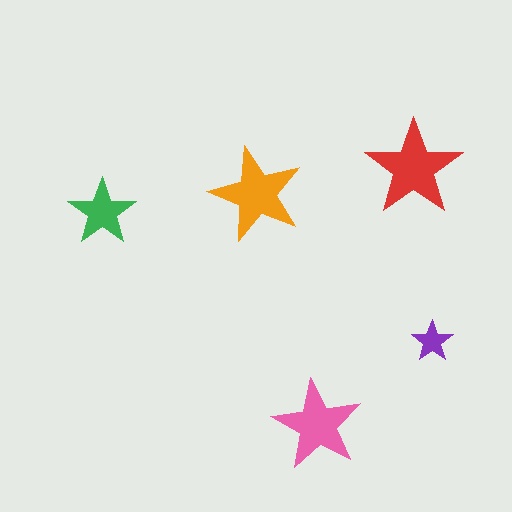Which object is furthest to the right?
The purple star is rightmost.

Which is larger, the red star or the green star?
The red one.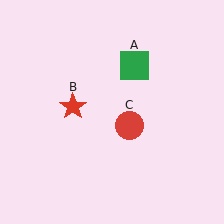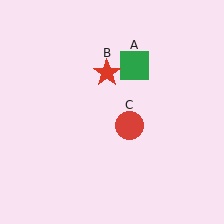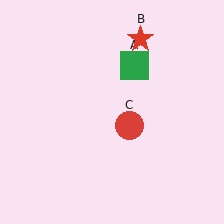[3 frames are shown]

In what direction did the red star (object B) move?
The red star (object B) moved up and to the right.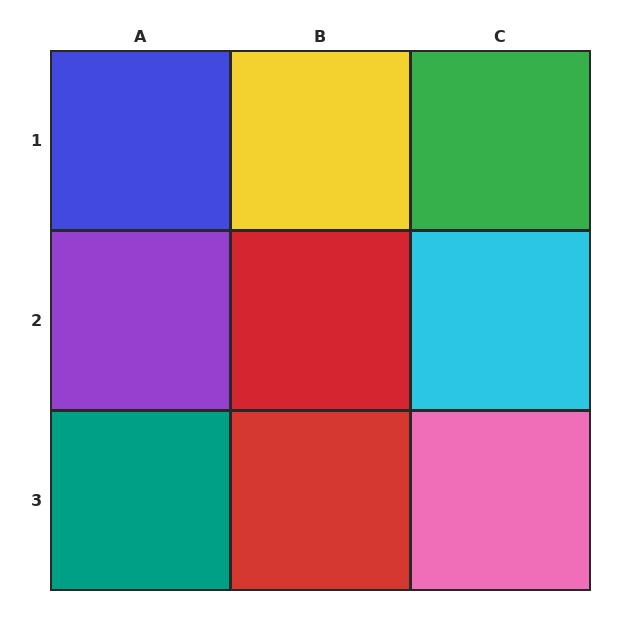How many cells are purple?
1 cell is purple.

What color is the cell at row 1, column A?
Blue.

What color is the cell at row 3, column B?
Red.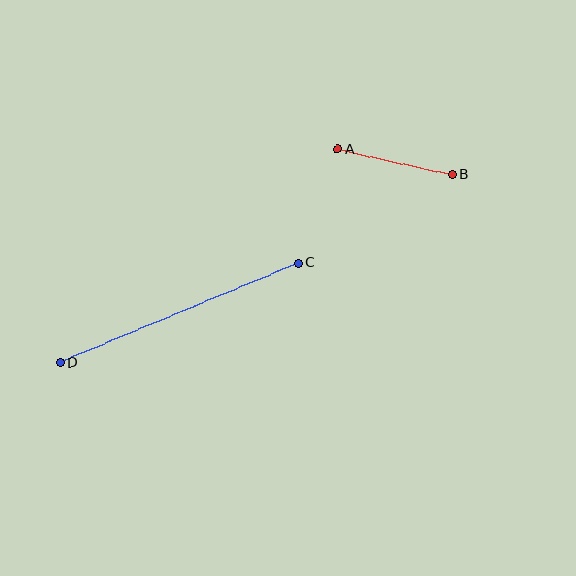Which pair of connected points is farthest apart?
Points C and D are farthest apart.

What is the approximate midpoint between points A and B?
The midpoint is at approximately (395, 162) pixels.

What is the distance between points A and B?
The distance is approximately 117 pixels.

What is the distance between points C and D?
The distance is approximately 258 pixels.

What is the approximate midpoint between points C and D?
The midpoint is at approximately (179, 313) pixels.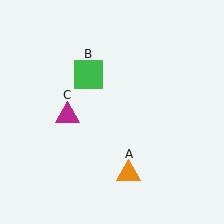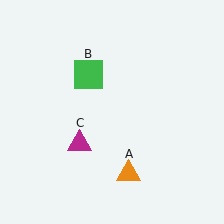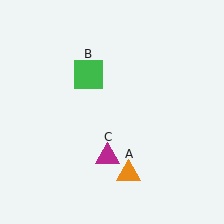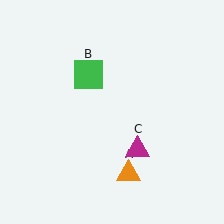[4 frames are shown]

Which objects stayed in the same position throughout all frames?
Orange triangle (object A) and green square (object B) remained stationary.